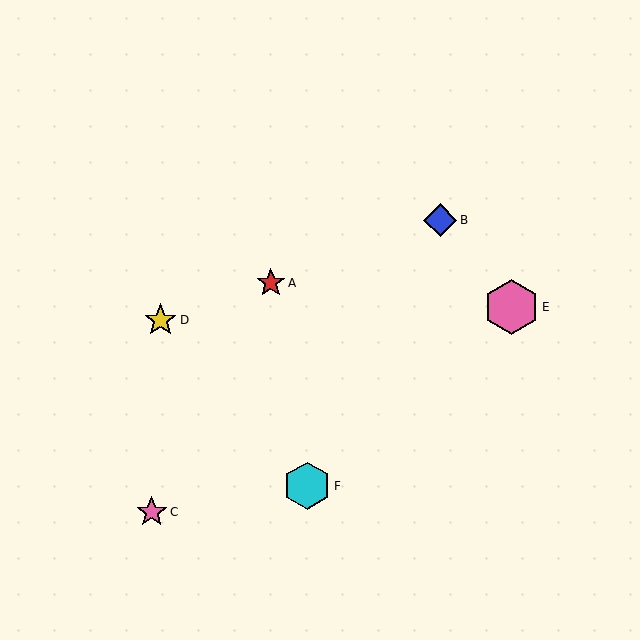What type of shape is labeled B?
Shape B is a blue diamond.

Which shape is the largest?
The pink hexagon (labeled E) is the largest.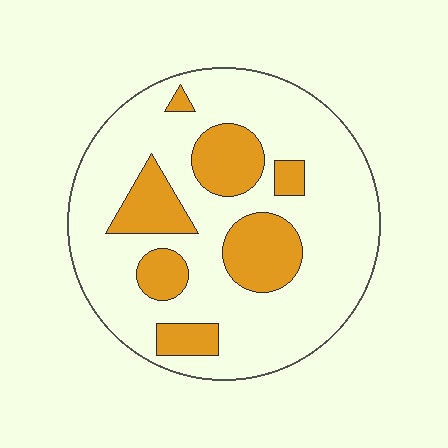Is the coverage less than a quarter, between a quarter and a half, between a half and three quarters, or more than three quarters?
Less than a quarter.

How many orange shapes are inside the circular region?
7.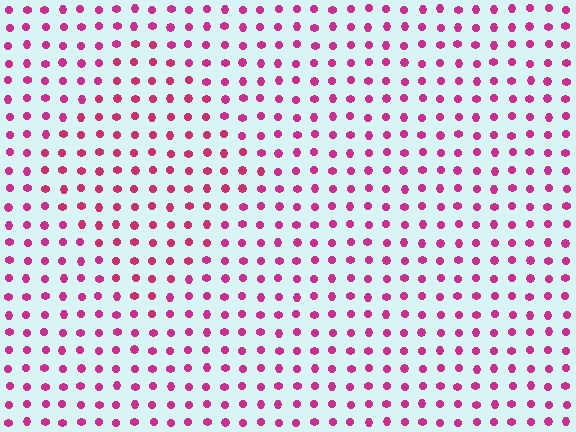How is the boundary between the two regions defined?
The boundary is defined purely by a slight shift in hue (about 13 degrees). Spacing, size, and orientation are identical on both sides.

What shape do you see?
I see a diamond.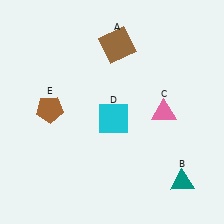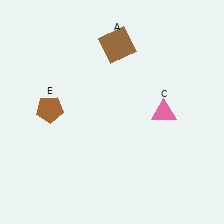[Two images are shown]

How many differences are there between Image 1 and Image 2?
There are 2 differences between the two images.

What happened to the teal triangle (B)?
The teal triangle (B) was removed in Image 2. It was in the bottom-right area of Image 1.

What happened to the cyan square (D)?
The cyan square (D) was removed in Image 2. It was in the bottom-right area of Image 1.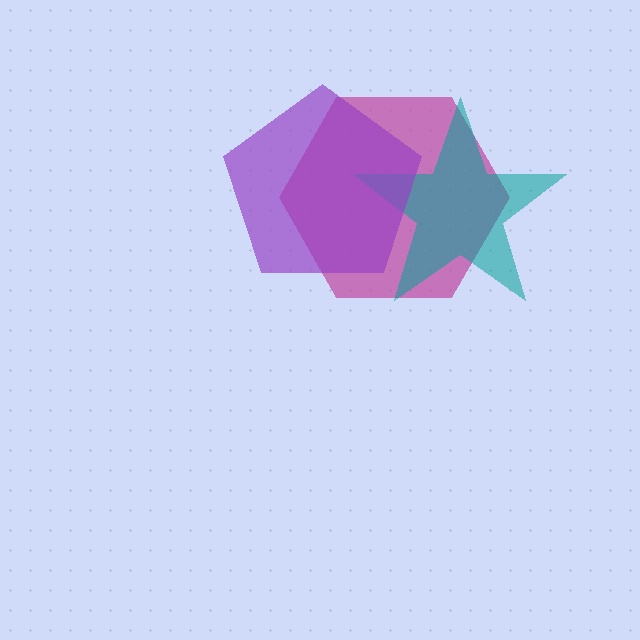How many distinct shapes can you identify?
There are 3 distinct shapes: a magenta hexagon, a teal star, a purple pentagon.